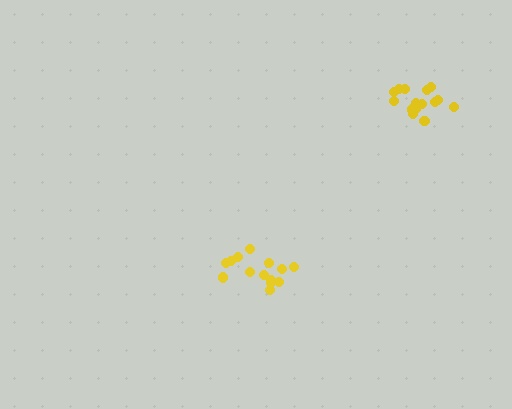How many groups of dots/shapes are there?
There are 2 groups.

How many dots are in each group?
Group 1: 15 dots, Group 2: 14 dots (29 total).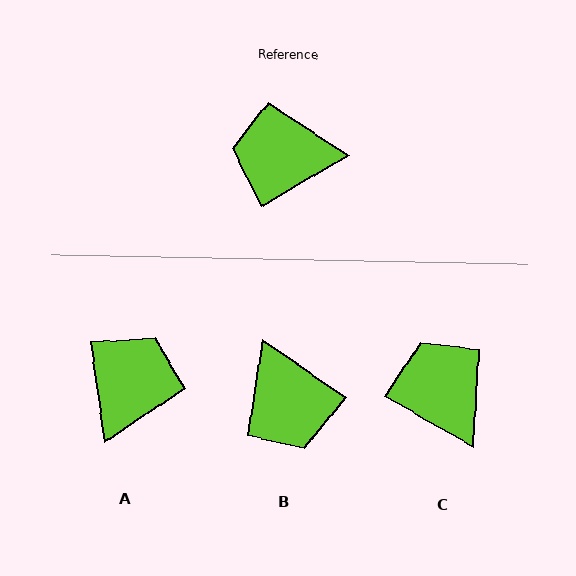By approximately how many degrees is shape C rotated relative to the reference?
Approximately 60 degrees clockwise.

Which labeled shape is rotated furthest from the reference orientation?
B, about 114 degrees away.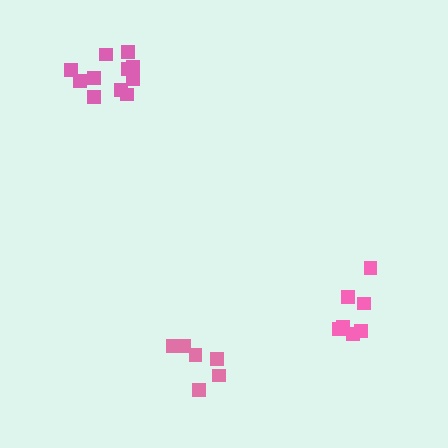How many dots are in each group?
Group 1: 11 dots, Group 2: 7 dots, Group 3: 6 dots (24 total).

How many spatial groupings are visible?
There are 3 spatial groupings.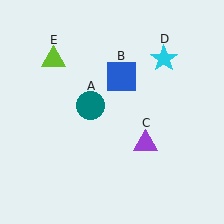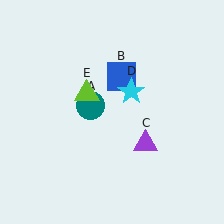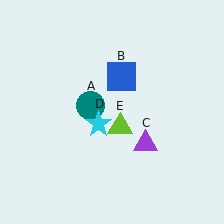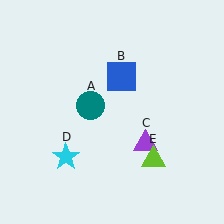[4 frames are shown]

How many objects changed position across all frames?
2 objects changed position: cyan star (object D), lime triangle (object E).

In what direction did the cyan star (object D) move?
The cyan star (object D) moved down and to the left.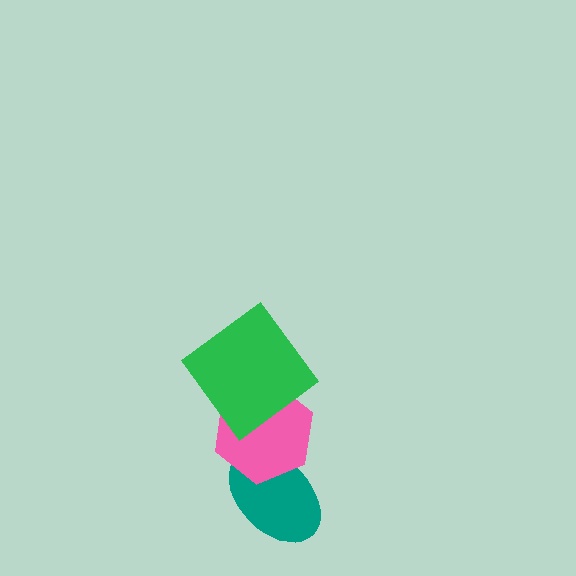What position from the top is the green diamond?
The green diamond is 1st from the top.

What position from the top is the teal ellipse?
The teal ellipse is 3rd from the top.